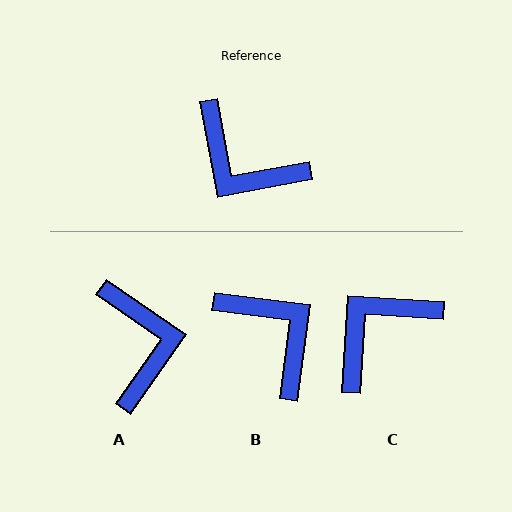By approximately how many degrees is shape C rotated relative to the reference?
Approximately 104 degrees clockwise.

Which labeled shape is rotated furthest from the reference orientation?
B, about 162 degrees away.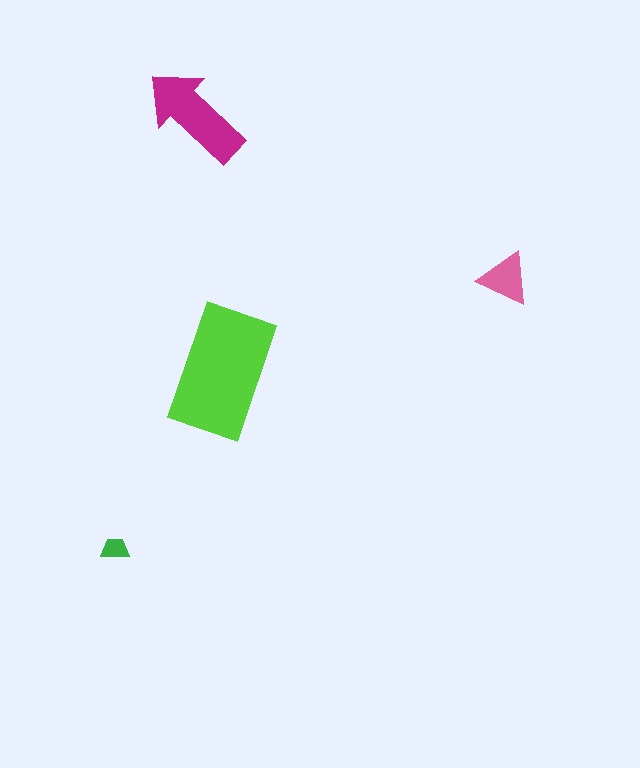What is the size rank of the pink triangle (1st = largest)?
3rd.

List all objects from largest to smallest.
The lime rectangle, the magenta arrow, the pink triangle, the green trapezoid.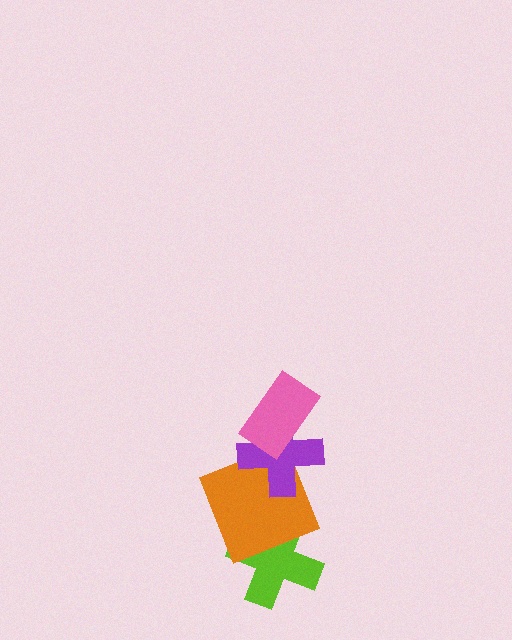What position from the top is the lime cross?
The lime cross is 4th from the top.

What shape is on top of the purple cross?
The pink rectangle is on top of the purple cross.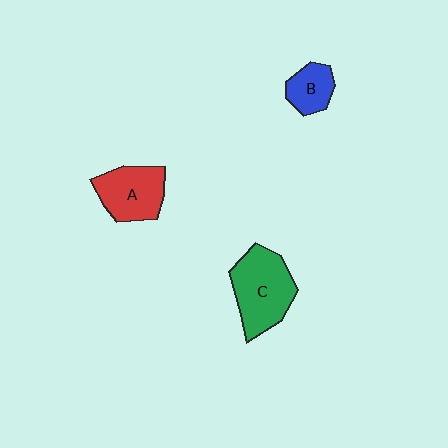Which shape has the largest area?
Shape C (green).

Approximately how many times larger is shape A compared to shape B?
Approximately 1.7 times.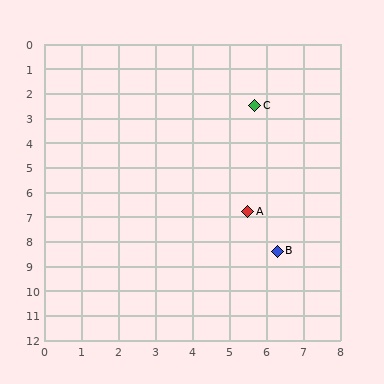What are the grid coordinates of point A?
Point A is at approximately (5.5, 6.8).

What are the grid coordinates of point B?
Point B is at approximately (6.3, 8.4).